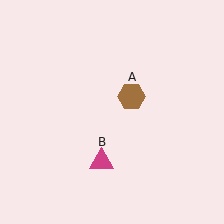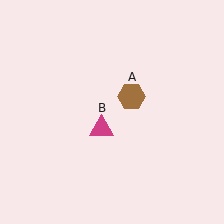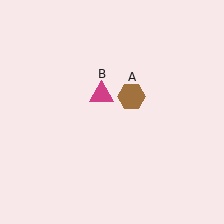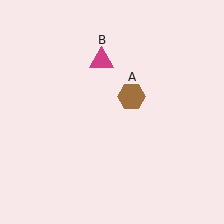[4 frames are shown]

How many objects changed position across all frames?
1 object changed position: magenta triangle (object B).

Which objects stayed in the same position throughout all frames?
Brown hexagon (object A) remained stationary.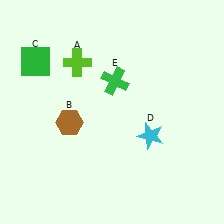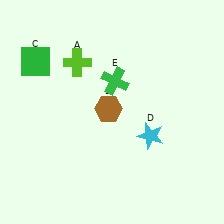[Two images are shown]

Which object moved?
The brown hexagon (B) moved right.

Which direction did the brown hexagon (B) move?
The brown hexagon (B) moved right.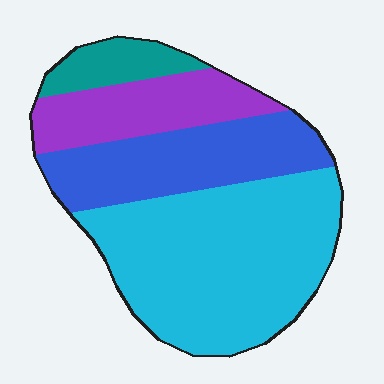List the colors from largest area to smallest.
From largest to smallest: cyan, blue, purple, teal.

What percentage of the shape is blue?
Blue covers 25% of the shape.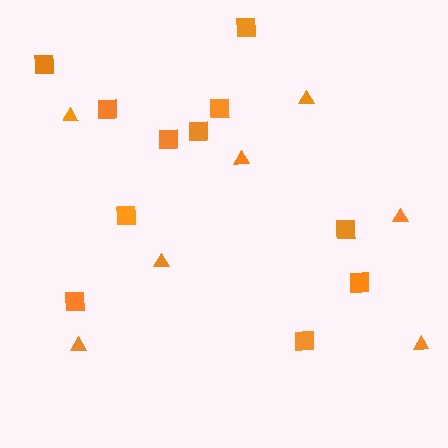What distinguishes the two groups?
There are 2 groups: one group of triangles (7) and one group of squares (11).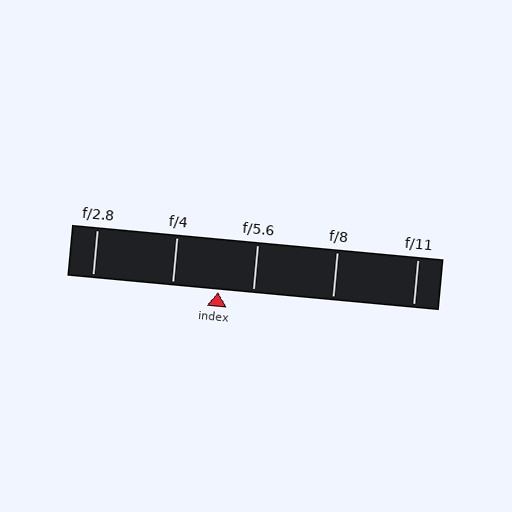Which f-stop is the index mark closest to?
The index mark is closest to f/5.6.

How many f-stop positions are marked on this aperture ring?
There are 5 f-stop positions marked.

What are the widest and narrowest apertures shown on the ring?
The widest aperture shown is f/2.8 and the narrowest is f/11.